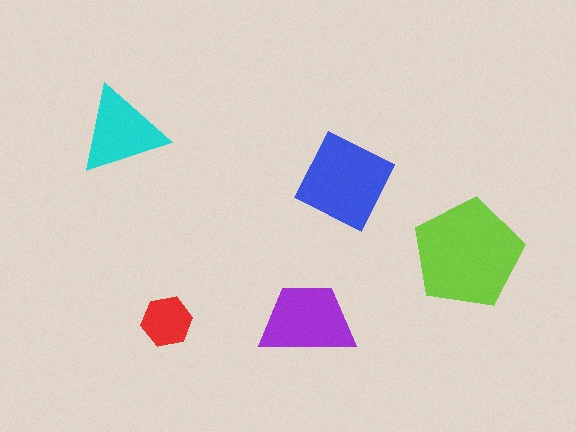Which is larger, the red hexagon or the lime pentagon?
The lime pentagon.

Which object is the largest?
The lime pentagon.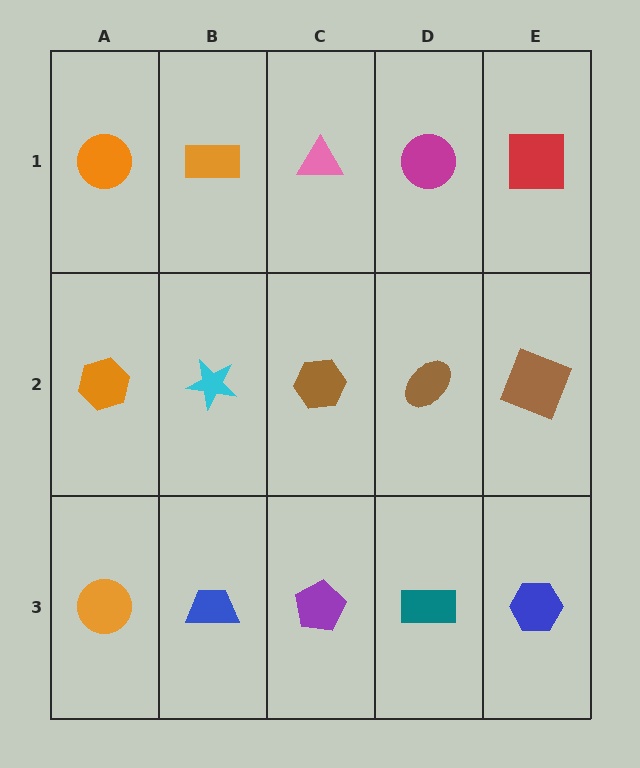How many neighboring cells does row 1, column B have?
3.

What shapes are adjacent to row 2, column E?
A red square (row 1, column E), a blue hexagon (row 3, column E), a brown ellipse (row 2, column D).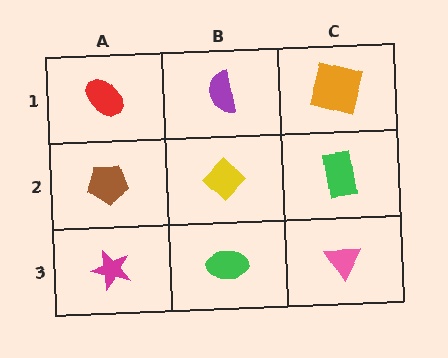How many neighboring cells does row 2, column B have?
4.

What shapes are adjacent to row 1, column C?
A green rectangle (row 2, column C), a purple semicircle (row 1, column B).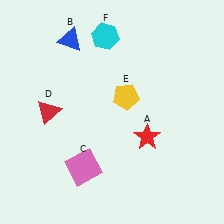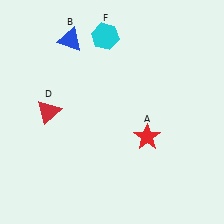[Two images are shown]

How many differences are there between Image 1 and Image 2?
There are 2 differences between the two images.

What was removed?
The yellow pentagon (E), the pink square (C) were removed in Image 2.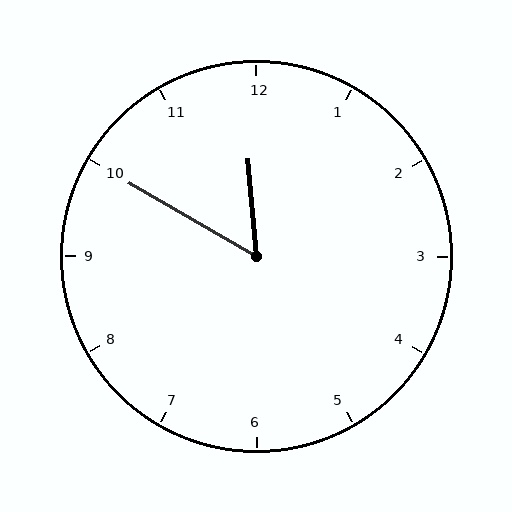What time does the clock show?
11:50.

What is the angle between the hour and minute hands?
Approximately 55 degrees.